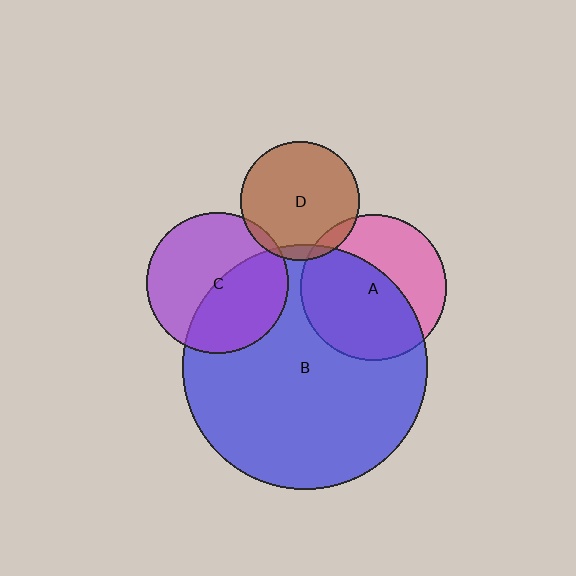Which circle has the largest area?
Circle B (blue).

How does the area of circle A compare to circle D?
Approximately 1.5 times.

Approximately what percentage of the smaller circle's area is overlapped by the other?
Approximately 45%.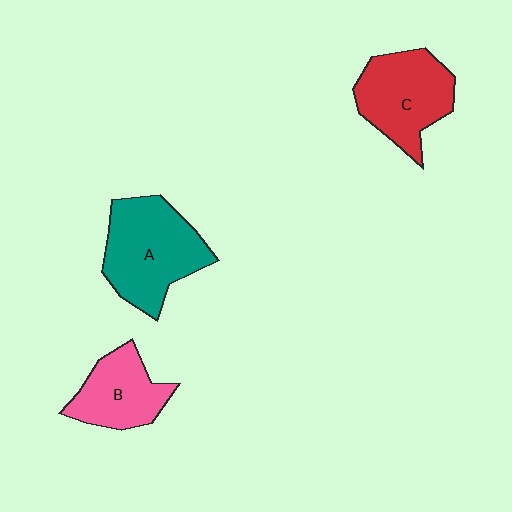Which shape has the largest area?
Shape A (teal).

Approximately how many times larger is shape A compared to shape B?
Approximately 1.5 times.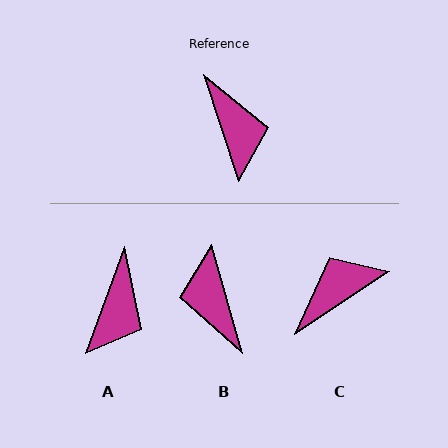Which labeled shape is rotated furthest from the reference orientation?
B, about 178 degrees away.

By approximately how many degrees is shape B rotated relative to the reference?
Approximately 178 degrees counter-clockwise.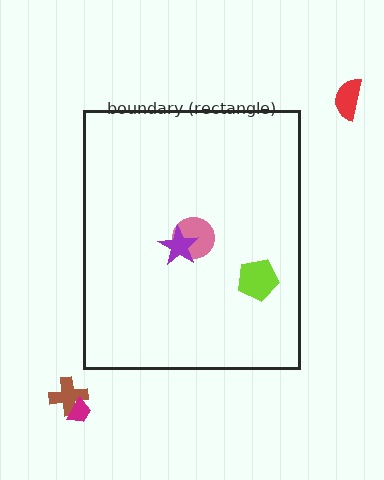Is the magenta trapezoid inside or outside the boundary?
Outside.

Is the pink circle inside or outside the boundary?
Inside.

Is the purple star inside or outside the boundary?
Inside.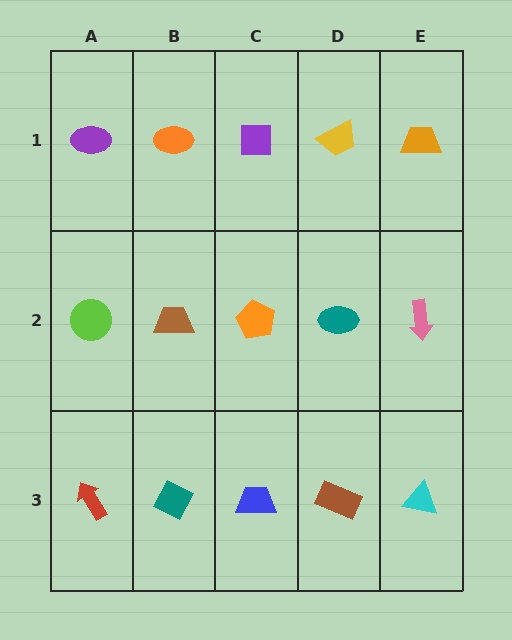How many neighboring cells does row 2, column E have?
3.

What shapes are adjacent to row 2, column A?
A purple ellipse (row 1, column A), a red arrow (row 3, column A), a brown trapezoid (row 2, column B).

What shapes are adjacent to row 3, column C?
An orange pentagon (row 2, column C), a teal diamond (row 3, column B), a brown rectangle (row 3, column D).